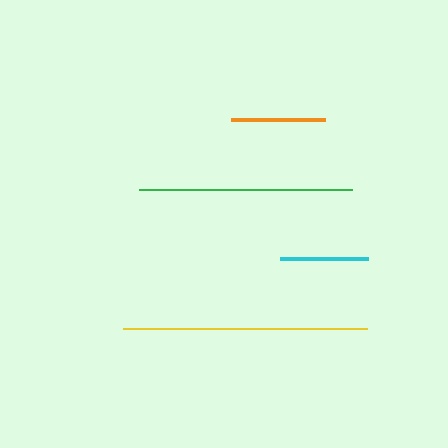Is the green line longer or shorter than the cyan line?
The green line is longer than the cyan line.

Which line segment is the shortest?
The cyan line is the shortest at approximately 88 pixels.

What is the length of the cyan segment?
The cyan segment is approximately 88 pixels long.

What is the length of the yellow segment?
The yellow segment is approximately 243 pixels long.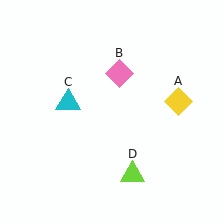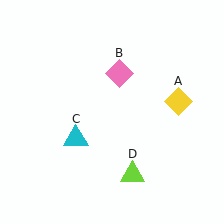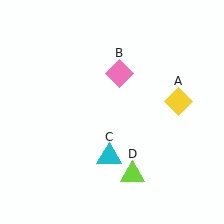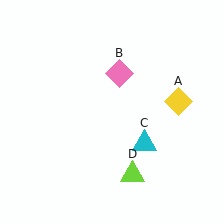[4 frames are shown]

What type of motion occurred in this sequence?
The cyan triangle (object C) rotated counterclockwise around the center of the scene.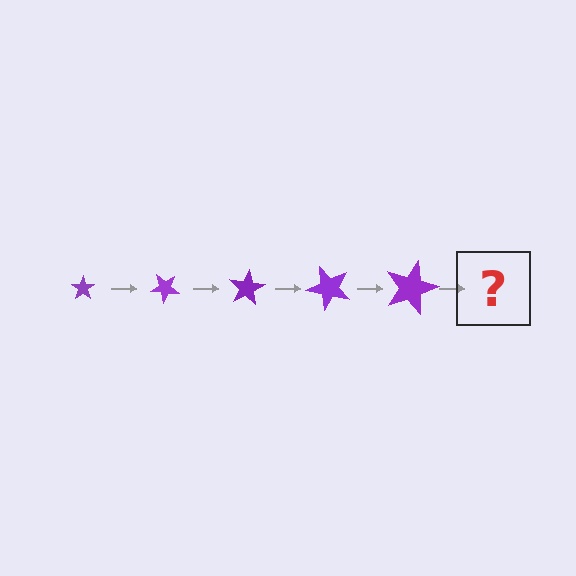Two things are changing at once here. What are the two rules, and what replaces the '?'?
The two rules are that the star grows larger each step and it rotates 40 degrees each step. The '?' should be a star, larger than the previous one and rotated 200 degrees from the start.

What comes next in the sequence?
The next element should be a star, larger than the previous one and rotated 200 degrees from the start.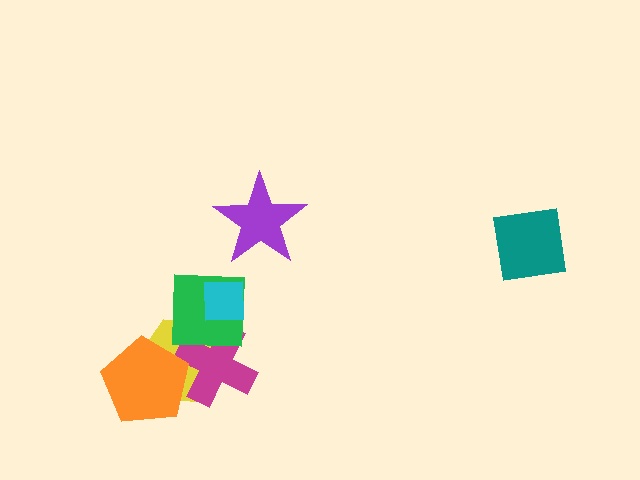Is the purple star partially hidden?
No, no other shape covers it.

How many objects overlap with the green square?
3 objects overlap with the green square.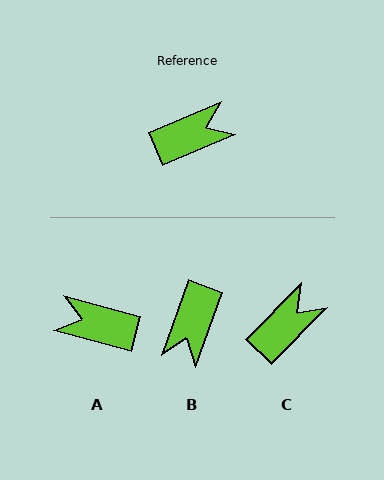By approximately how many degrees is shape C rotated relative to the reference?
Approximately 23 degrees counter-clockwise.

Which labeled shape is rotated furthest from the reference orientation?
A, about 142 degrees away.